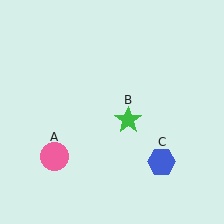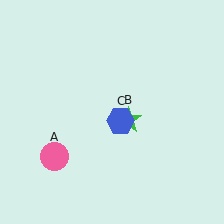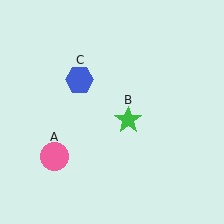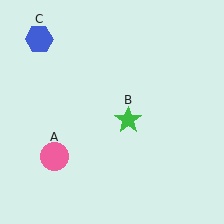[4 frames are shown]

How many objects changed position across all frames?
1 object changed position: blue hexagon (object C).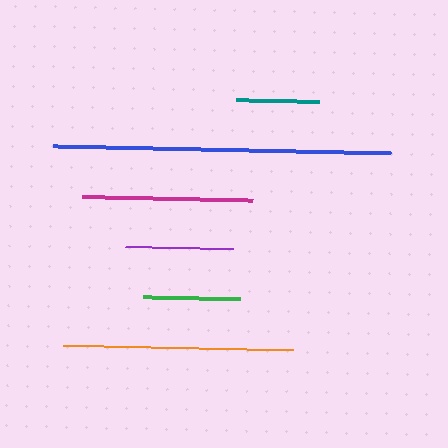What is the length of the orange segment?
The orange segment is approximately 231 pixels long.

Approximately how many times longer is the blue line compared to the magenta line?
The blue line is approximately 2.0 times the length of the magenta line.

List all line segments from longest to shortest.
From longest to shortest: blue, orange, magenta, purple, green, teal.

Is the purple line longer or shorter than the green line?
The purple line is longer than the green line.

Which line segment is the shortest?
The teal line is the shortest at approximately 83 pixels.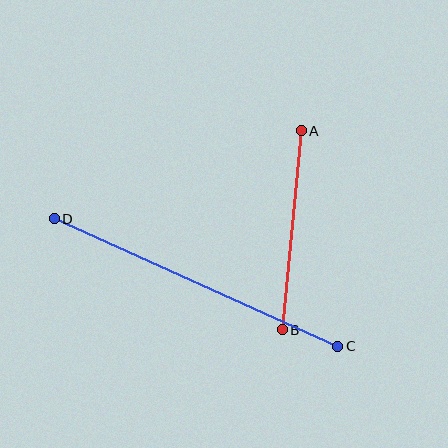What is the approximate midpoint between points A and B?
The midpoint is at approximately (292, 230) pixels.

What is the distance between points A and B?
The distance is approximately 200 pixels.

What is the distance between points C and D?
The distance is approximately 311 pixels.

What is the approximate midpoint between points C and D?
The midpoint is at approximately (196, 283) pixels.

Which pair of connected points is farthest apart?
Points C and D are farthest apart.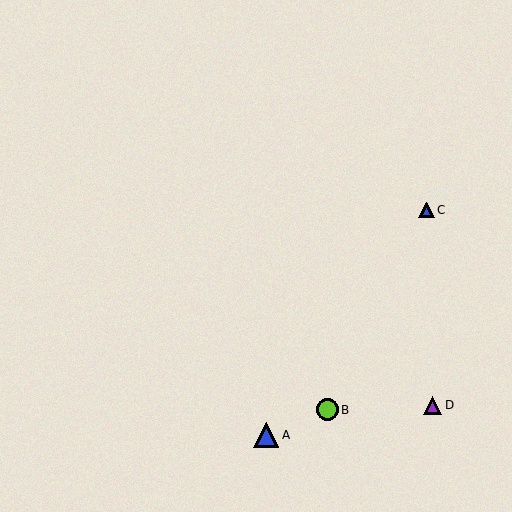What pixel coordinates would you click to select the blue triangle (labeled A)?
Click at (266, 435) to select the blue triangle A.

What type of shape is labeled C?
Shape C is a blue triangle.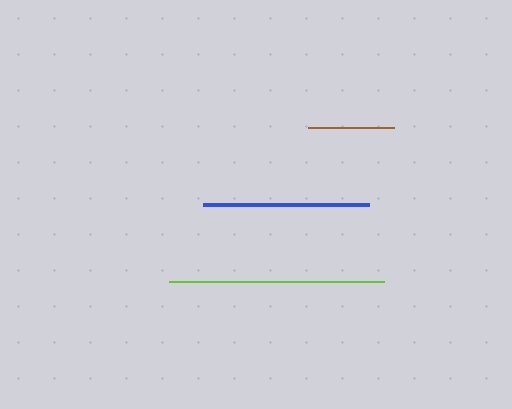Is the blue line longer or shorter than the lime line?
The lime line is longer than the blue line.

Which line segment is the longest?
The lime line is the longest at approximately 214 pixels.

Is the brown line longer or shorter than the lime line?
The lime line is longer than the brown line.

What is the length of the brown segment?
The brown segment is approximately 85 pixels long.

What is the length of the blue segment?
The blue segment is approximately 166 pixels long.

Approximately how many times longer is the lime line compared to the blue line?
The lime line is approximately 1.3 times the length of the blue line.